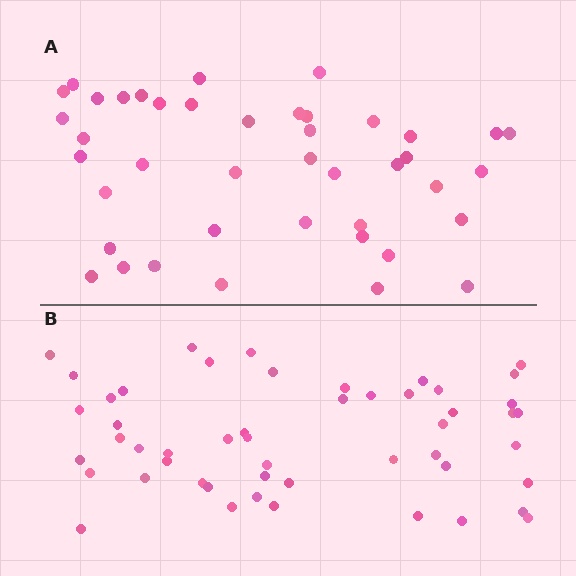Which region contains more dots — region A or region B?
Region B (the bottom region) has more dots.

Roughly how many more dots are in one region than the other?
Region B has roughly 8 or so more dots than region A.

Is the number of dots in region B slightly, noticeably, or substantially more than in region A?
Region B has only slightly more — the two regions are fairly close. The ratio is roughly 1.2 to 1.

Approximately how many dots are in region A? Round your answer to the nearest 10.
About 40 dots. (The exact count is 42, which rounds to 40.)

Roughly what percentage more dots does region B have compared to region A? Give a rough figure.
About 20% more.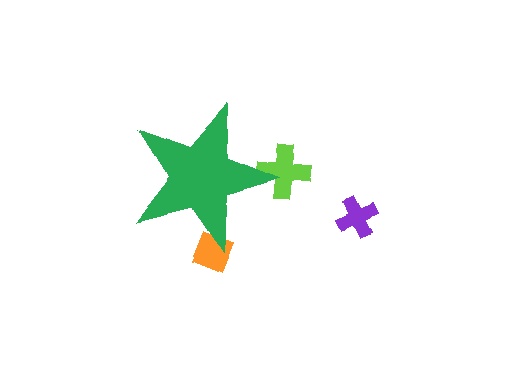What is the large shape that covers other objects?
A green star.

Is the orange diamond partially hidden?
Yes, the orange diamond is partially hidden behind the green star.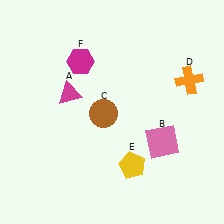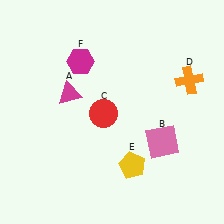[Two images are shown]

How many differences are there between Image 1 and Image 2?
There is 1 difference between the two images.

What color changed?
The circle (C) changed from brown in Image 1 to red in Image 2.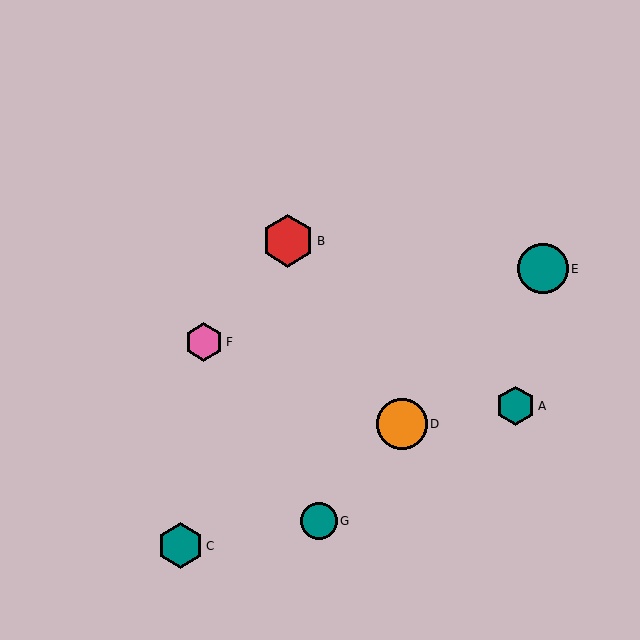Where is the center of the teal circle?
The center of the teal circle is at (319, 521).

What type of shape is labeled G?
Shape G is a teal circle.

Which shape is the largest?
The red hexagon (labeled B) is the largest.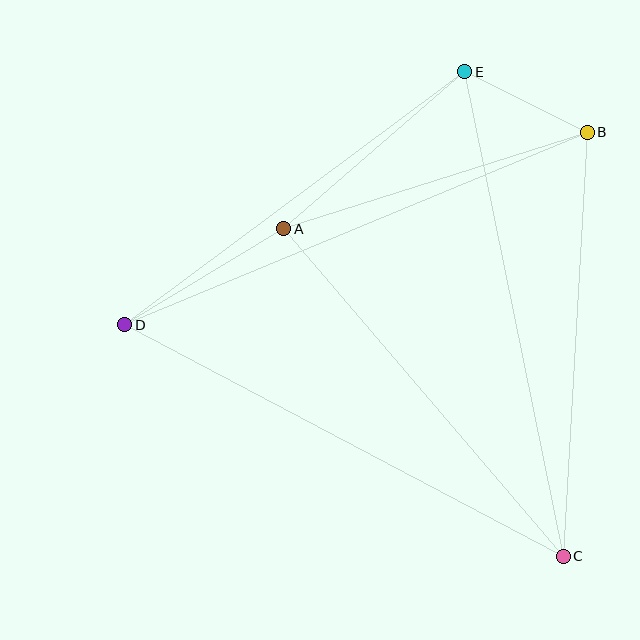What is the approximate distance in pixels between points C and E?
The distance between C and E is approximately 495 pixels.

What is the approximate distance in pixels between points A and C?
The distance between A and C is approximately 431 pixels.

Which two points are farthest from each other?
Points B and D are farthest from each other.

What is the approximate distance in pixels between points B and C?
The distance between B and C is approximately 425 pixels.